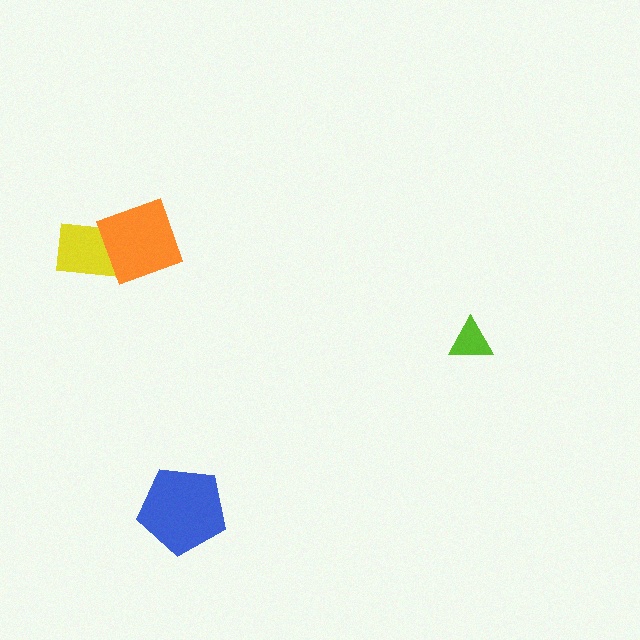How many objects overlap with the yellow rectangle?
1 object overlaps with the yellow rectangle.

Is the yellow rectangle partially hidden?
Yes, it is partially covered by another shape.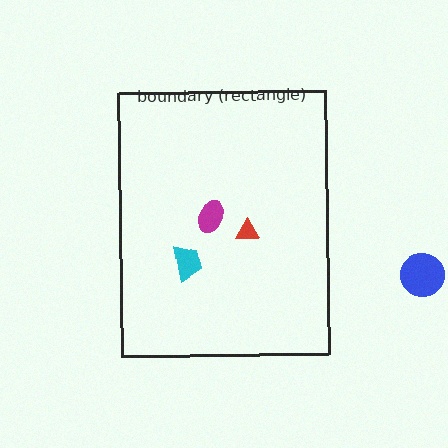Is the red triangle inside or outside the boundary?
Inside.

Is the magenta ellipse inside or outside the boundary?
Inside.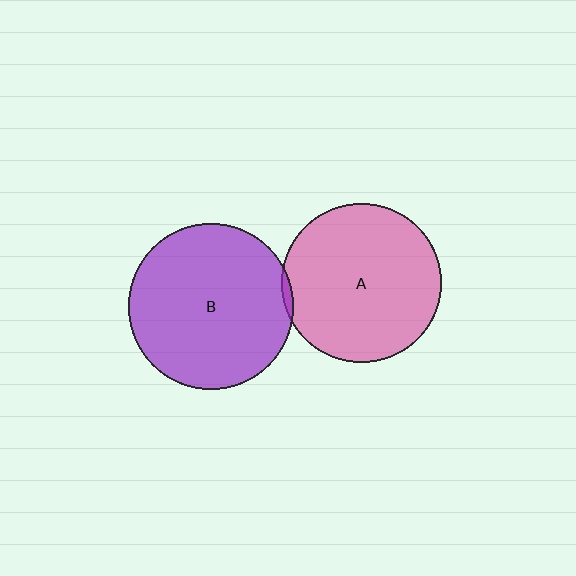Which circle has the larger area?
Circle B (purple).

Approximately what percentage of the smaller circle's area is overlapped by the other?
Approximately 5%.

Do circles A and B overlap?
Yes.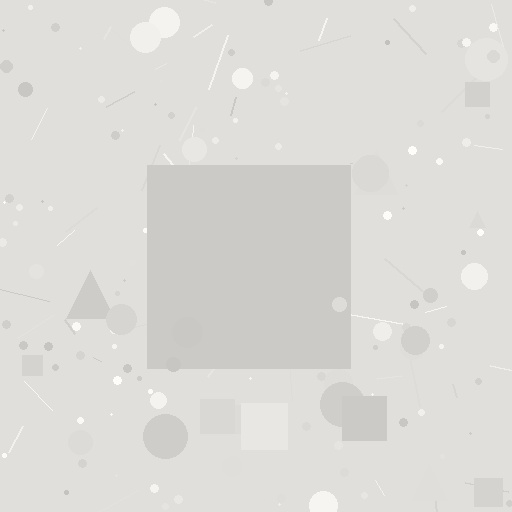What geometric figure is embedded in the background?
A square is embedded in the background.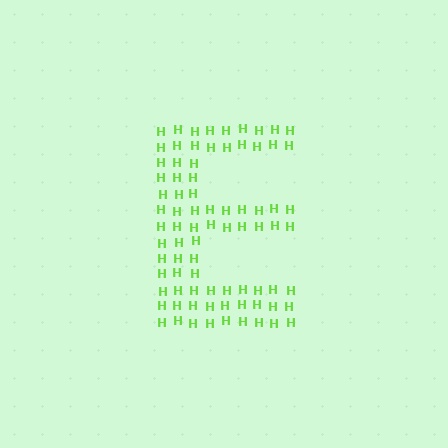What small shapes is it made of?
It is made of small letter H's.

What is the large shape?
The large shape is the letter E.